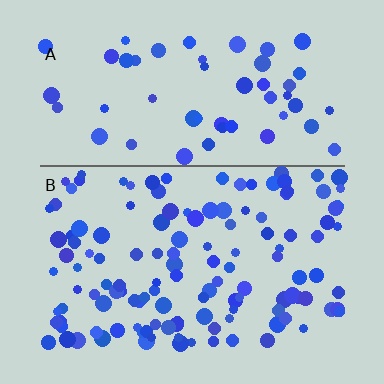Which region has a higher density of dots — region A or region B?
B (the bottom).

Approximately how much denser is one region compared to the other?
Approximately 2.3× — region B over region A.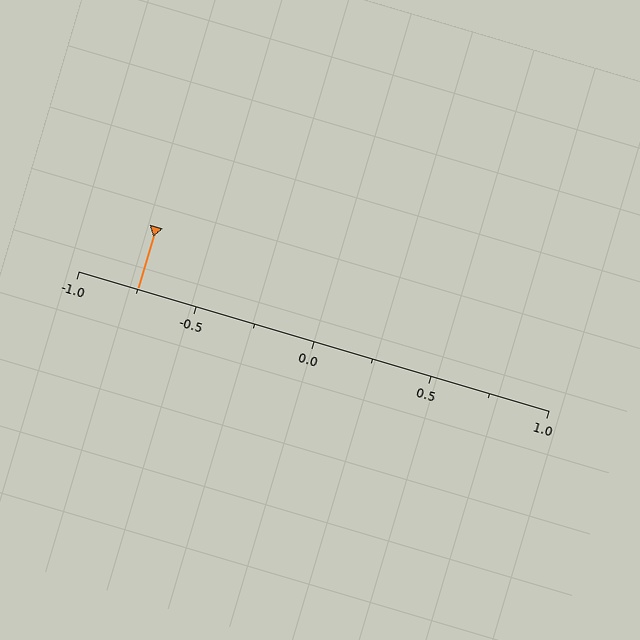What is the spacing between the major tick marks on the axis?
The major ticks are spaced 0.5 apart.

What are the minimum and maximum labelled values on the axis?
The axis runs from -1.0 to 1.0.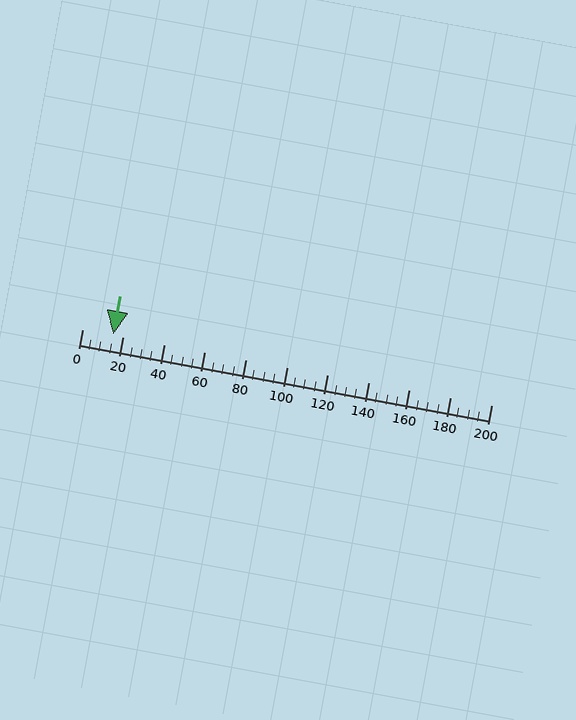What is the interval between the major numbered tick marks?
The major tick marks are spaced 20 units apart.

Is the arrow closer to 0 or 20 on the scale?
The arrow is closer to 20.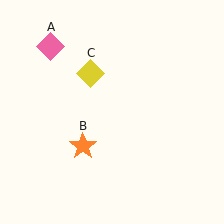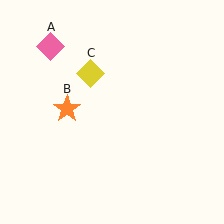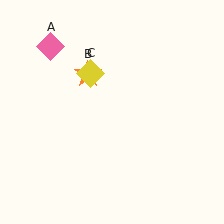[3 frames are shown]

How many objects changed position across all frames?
1 object changed position: orange star (object B).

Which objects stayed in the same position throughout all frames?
Pink diamond (object A) and yellow diamond (object C) remained stationary.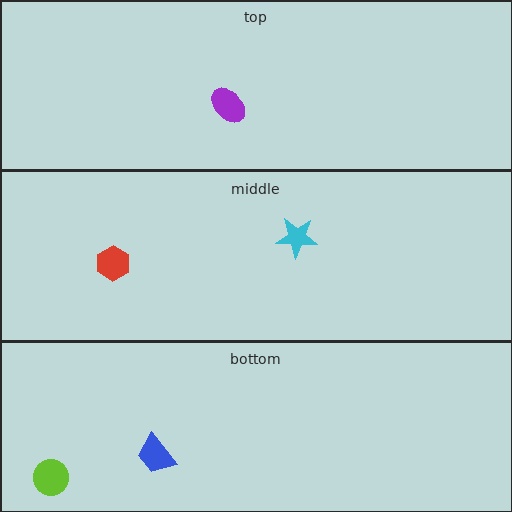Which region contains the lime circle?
The bottom region.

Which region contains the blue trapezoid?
The bottom region.